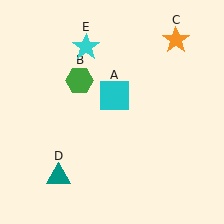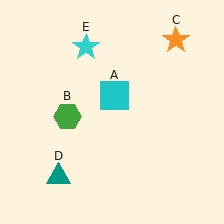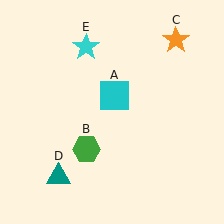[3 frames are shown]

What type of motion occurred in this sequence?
The green hexagon (object B) rotated counterclockwise around the center of the scene.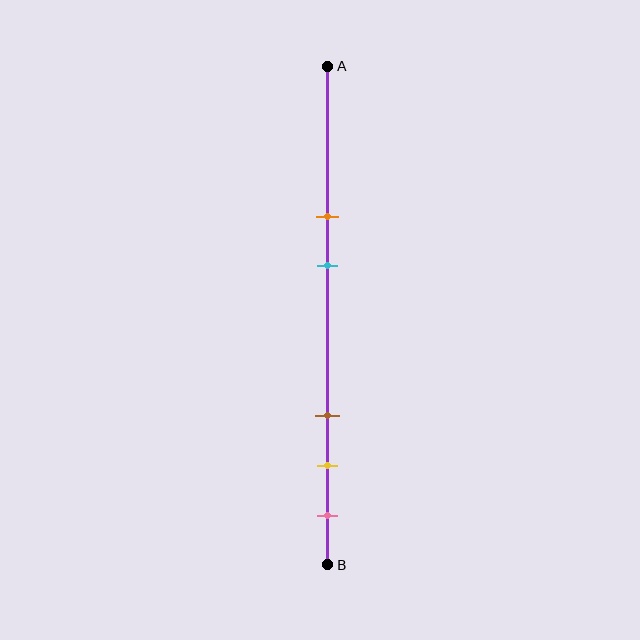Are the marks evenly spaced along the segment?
No, the marks are not evenly spaced.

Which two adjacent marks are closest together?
The yellow and pink marks are the closest adjacent pair.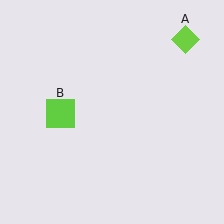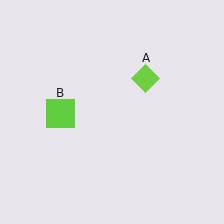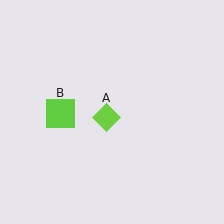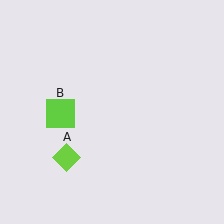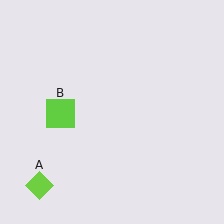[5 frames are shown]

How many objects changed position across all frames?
1 object changed position: lime diamond (object A).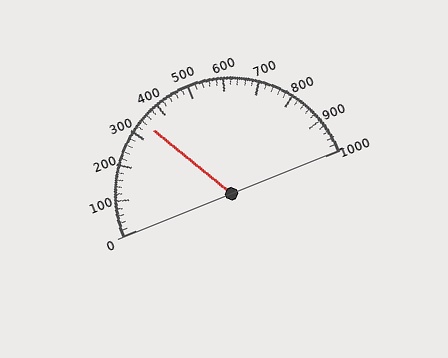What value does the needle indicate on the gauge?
The needle indicates approximately 340.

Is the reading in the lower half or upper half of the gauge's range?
The reading is in the lower half of the range (0 to 1000).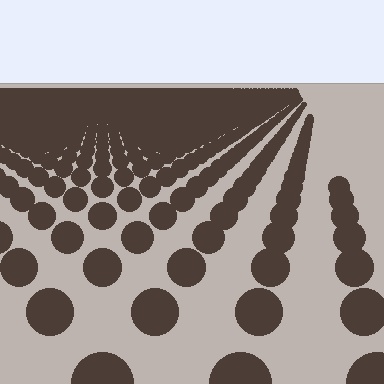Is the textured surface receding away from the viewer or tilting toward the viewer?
The surface is receding away from the viewer. Texture elements get smaller and denser toward the top.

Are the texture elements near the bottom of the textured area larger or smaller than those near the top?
Larger. Near the bottom, elements are closer to the viewer and appear at a bigger on-screen size.